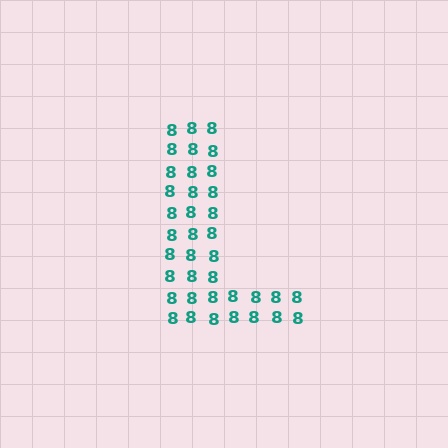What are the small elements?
The small elements are digit 8's.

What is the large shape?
The large shape is the letter L.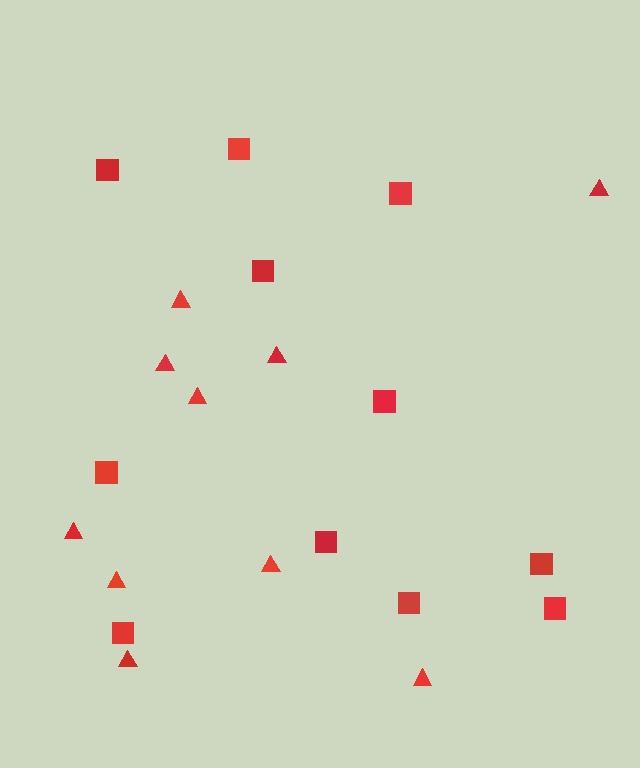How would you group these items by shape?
There are 2 groups: one group of triangles (10) and one group of squares (11).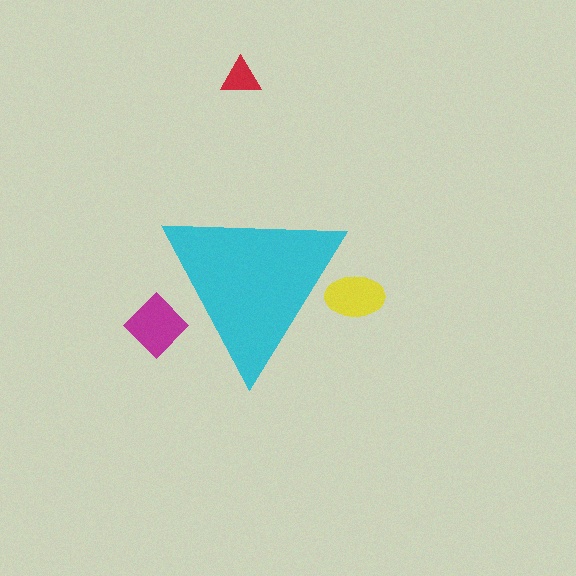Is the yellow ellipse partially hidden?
Yes, the yellow ellipse is partially hidden behind the cyan triangle.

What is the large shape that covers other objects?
A cyan triangle.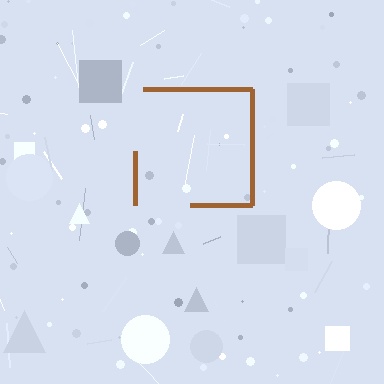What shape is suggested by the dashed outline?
The dashed outline suggests a square.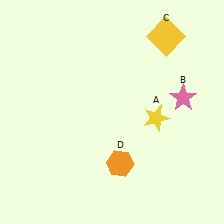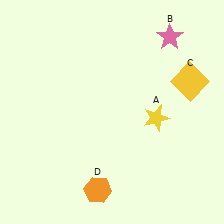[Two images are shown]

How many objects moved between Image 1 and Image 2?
3 objects moved between the two images.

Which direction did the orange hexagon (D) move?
The orange hexagon (D) moved down.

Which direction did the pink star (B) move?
The pink star (B) moved up.